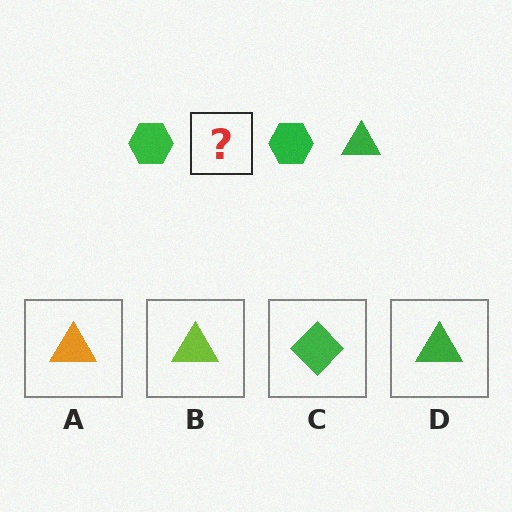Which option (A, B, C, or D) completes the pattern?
D.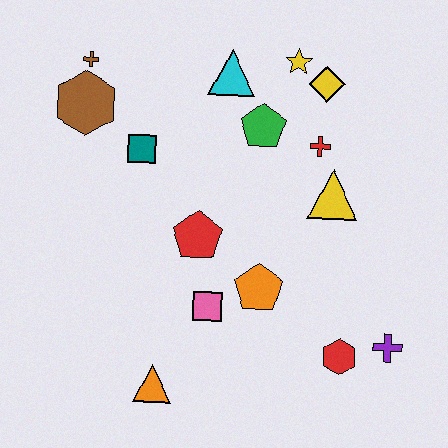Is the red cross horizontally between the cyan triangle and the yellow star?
No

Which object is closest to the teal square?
The brown hexagon is closest to the teal square.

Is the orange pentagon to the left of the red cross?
Yes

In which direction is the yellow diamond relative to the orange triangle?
The yellow diamond is above the orange triangle.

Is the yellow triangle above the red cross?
No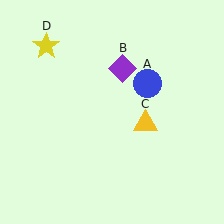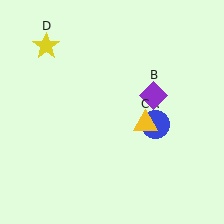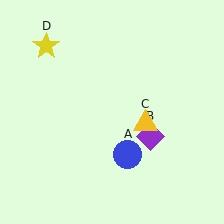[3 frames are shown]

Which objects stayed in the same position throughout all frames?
Yellow triangle (object C) and yellow star (object D) remained stationary.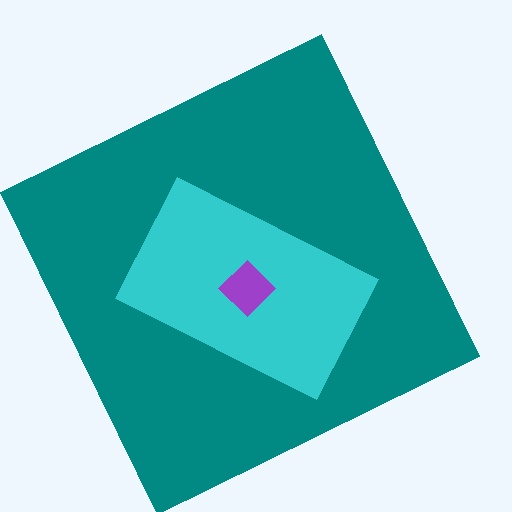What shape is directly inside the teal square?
The cyan rectangle.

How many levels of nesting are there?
3.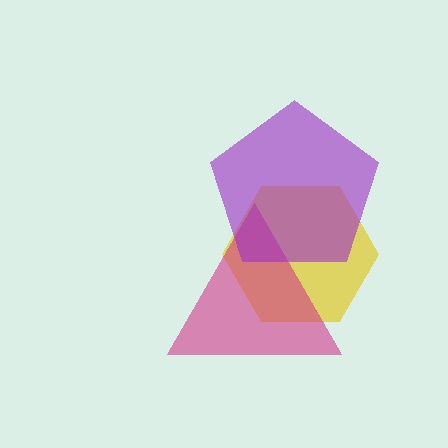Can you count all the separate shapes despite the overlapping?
Yes, there are 3 separate shapes.